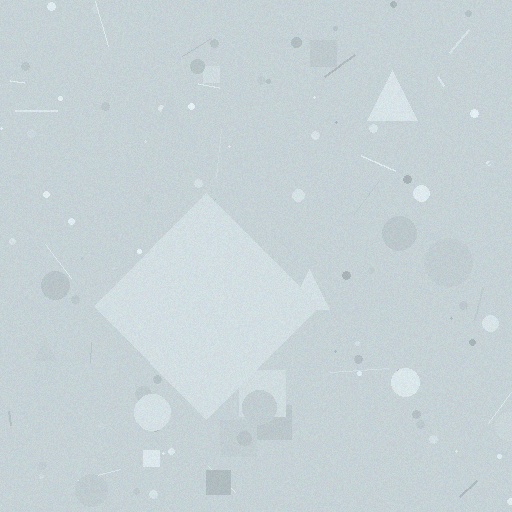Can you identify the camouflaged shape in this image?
The camouflaged shape is a diamond.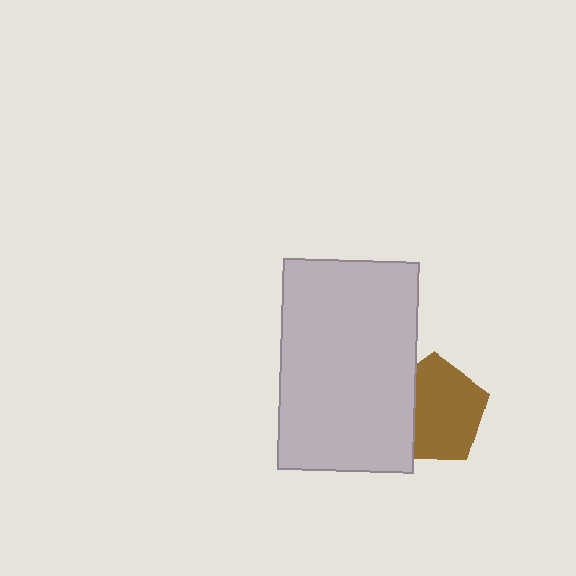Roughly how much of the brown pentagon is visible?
Most of it is visible (roughly 70%).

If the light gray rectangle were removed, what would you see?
You would see the complete brown pentagon.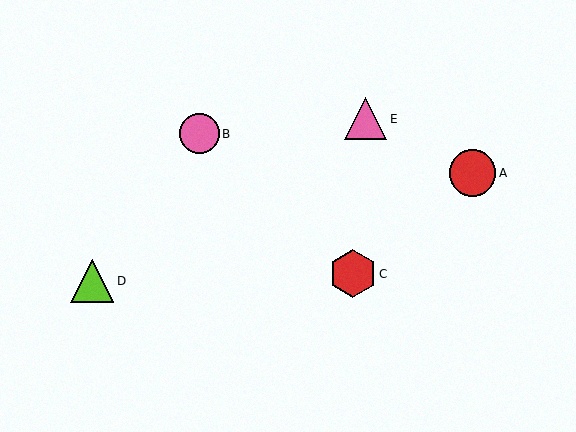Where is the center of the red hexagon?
The center of the red hexagon is at (353, 274).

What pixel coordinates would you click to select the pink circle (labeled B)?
Click at (199, 134) to select the pink circle B.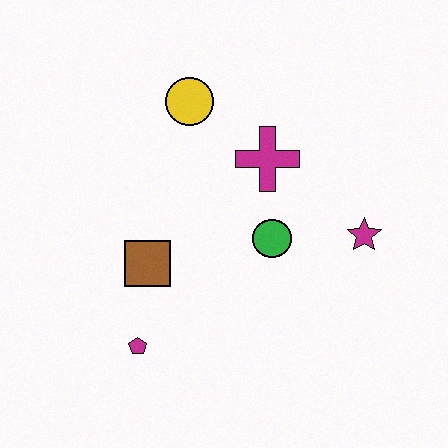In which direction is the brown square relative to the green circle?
The brown square is to the left of the green circle.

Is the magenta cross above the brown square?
Yes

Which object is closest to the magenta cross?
The green circle is closest to the magenta cross.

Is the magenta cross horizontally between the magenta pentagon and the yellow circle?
No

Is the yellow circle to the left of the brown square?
No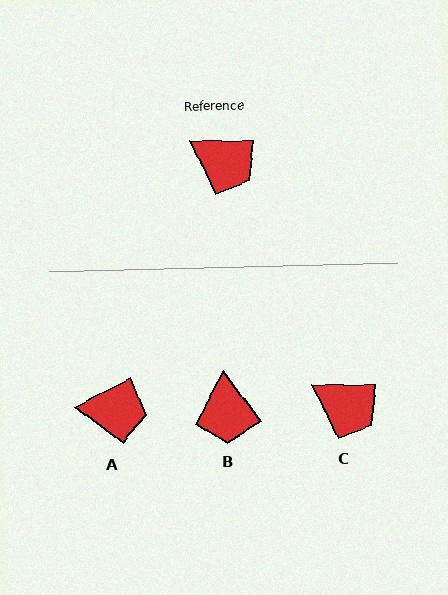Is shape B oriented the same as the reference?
No, it is off by about 53 degrees.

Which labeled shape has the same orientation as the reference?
C.